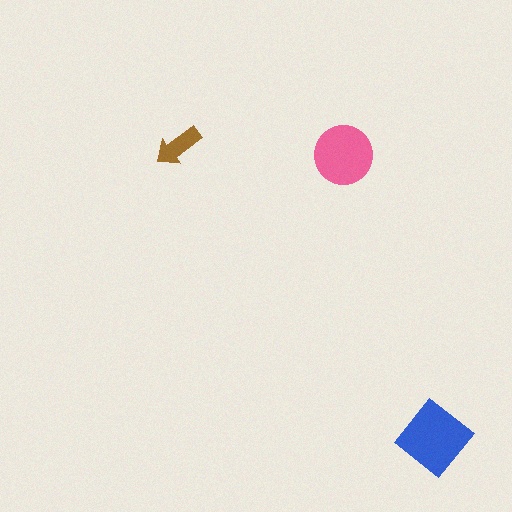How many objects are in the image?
There are 3 objects in the image.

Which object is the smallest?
The brown arrow.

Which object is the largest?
The blue diamond.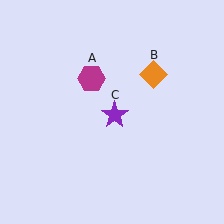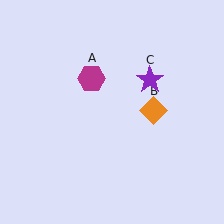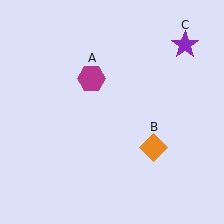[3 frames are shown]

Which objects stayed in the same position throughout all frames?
Magenta hexagon (object A) remained stationary.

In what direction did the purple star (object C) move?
The purple star (object C) moved up and to the right.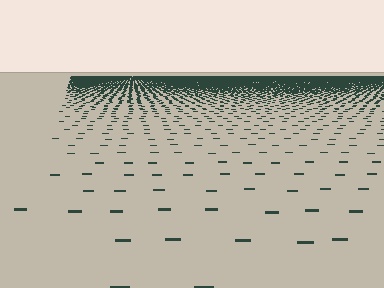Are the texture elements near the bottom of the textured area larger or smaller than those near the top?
Larger. Near the bottom, elements are closer to the viewer and appear at a bigger on-screen size.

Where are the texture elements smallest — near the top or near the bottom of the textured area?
Near the top.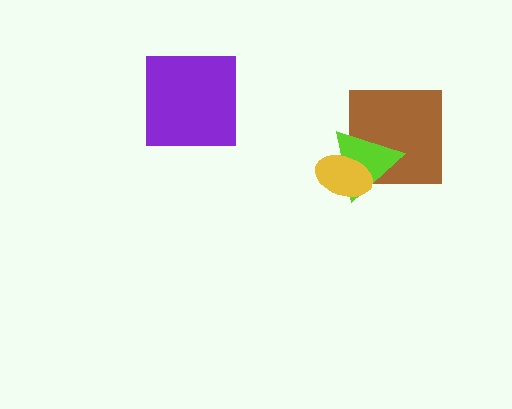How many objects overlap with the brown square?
2 objects overlap with the brown square.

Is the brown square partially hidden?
Yes, it is partially covered by another shape.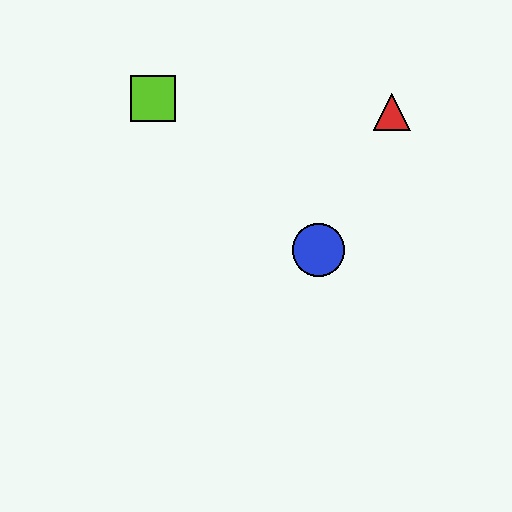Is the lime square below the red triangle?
No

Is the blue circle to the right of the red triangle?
No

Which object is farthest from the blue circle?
The lime square is farthest from the blue circle.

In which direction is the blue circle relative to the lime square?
The blue circle is to the right of the lime square.